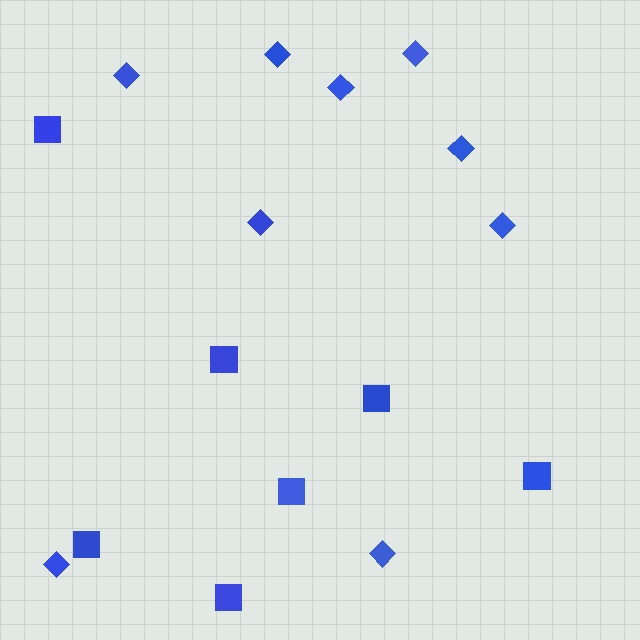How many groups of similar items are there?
There are 2 groups: one group of diamonds (9) and one group of squares (7).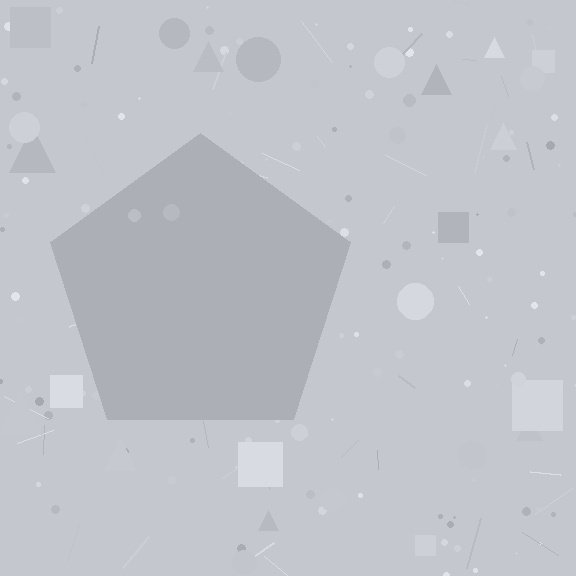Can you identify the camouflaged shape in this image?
The camouflaged shape is a pentagon.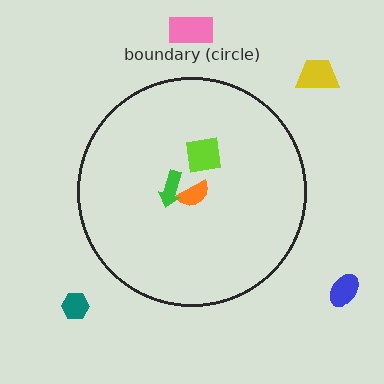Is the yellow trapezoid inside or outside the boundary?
Outside.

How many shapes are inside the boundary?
3 inside, 4 outside.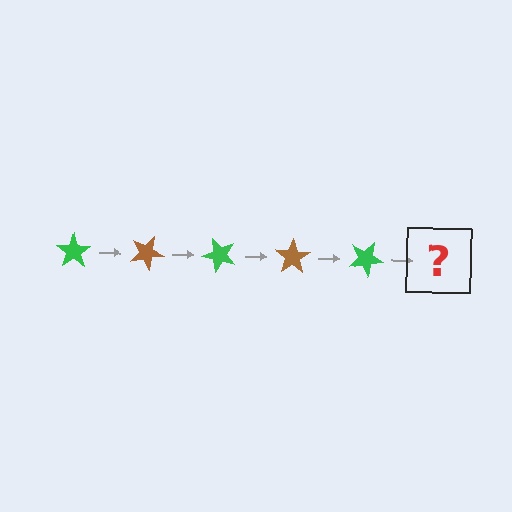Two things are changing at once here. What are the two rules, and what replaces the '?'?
The two rules are that it rotates 25 degrees each step and the color cycles through green and brown. The '?' should be a brown star, rotated 125 degrees from the start.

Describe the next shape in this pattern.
It should be a brown star, rotated 125 degrees from the start.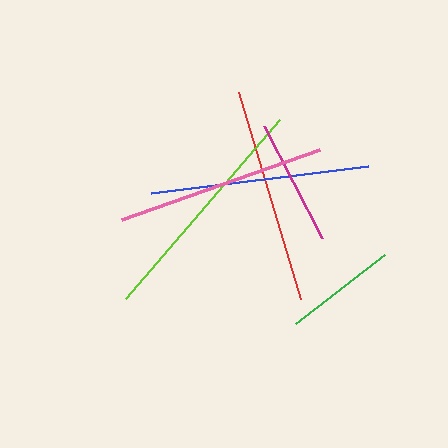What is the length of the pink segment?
The pink segment is approximately 210 pixels long.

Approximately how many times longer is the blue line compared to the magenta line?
The blue line is approximately 1.7 times the length of the magenta line.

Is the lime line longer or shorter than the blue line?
The lime line is longer than the blue line.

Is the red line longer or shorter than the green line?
The red line is longer than the green line.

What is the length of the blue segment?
The blue segment is approximately 218 pixels long.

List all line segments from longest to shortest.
From longest to shortest: lime, blue, red, pink, magenta, green.